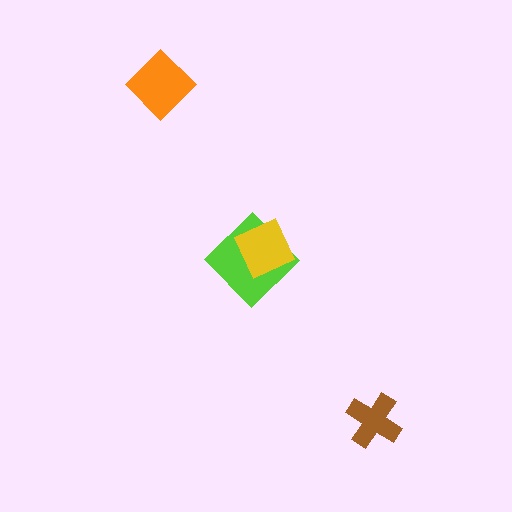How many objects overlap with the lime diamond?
1 object overlaps with the lime diamond.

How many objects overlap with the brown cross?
0 objects overlap with the brown cross.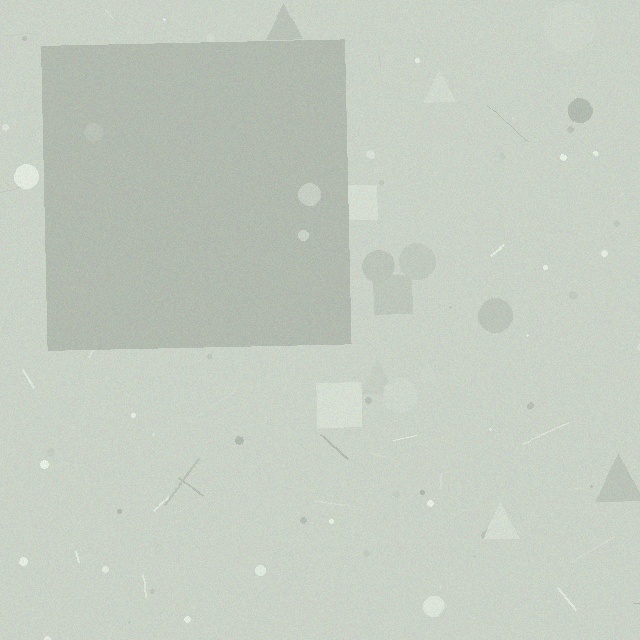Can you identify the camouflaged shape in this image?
The camouflaged shape is a square.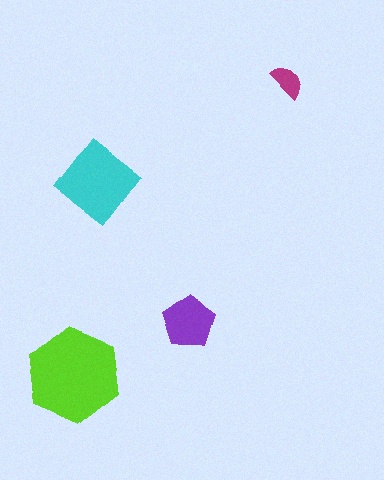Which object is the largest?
The lime hexagon.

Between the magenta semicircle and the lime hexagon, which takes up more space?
The lime hexagon.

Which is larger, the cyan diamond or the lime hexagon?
The lime hexagon.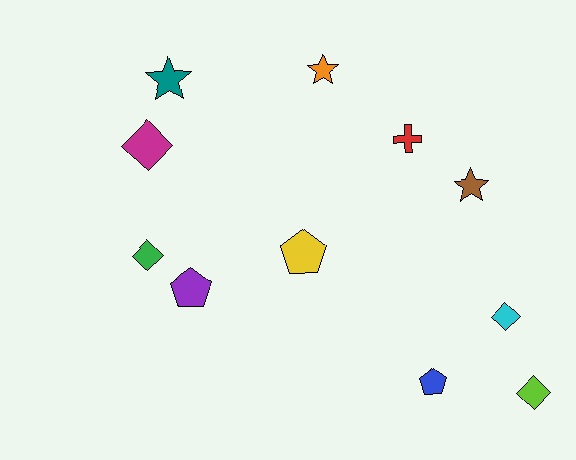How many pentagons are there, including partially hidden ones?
There are 3 pentagons.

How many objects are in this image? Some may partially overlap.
There are 11 objects.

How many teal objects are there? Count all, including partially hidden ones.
There is 1 teal object.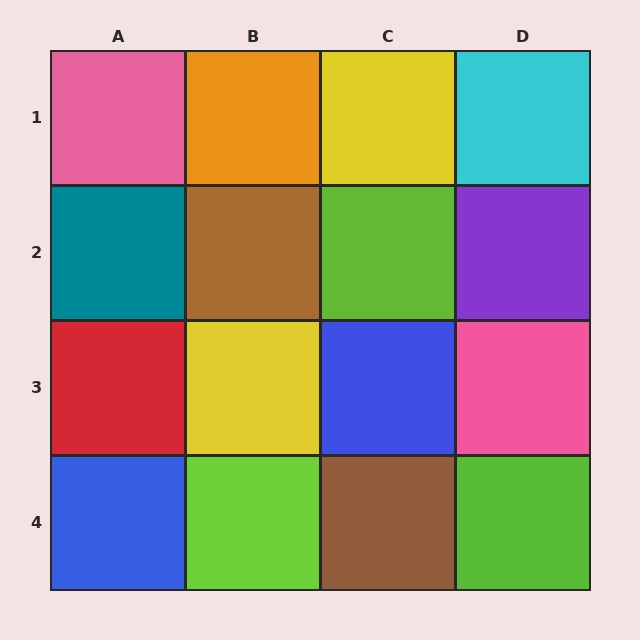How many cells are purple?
1 cell is purple.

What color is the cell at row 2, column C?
Lime.